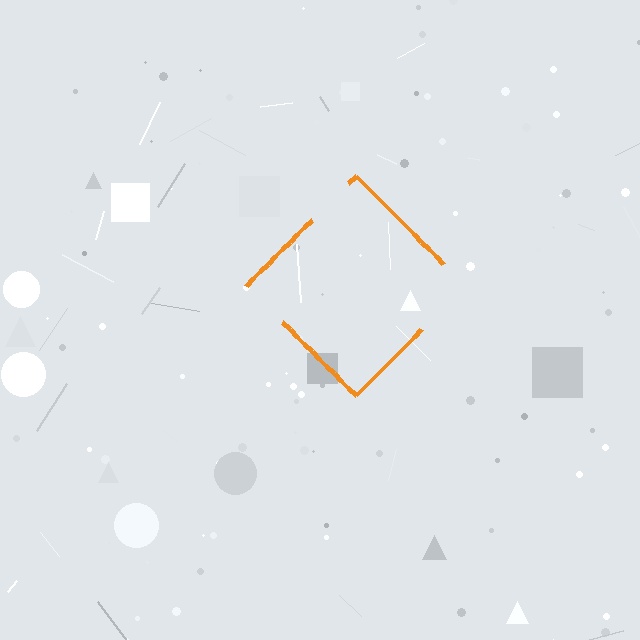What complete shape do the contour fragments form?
The contour fragments form a diamond.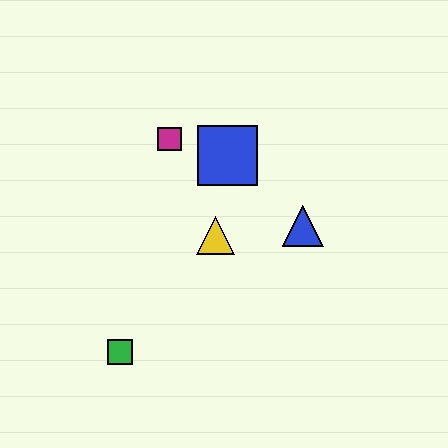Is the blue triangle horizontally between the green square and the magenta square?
No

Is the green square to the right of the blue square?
No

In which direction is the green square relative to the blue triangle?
The green square is to the left of the blue triangle.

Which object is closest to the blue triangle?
The yellow triangle is closest to the blue triangle.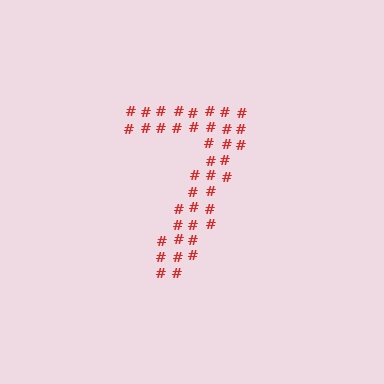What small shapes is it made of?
It is made of small hash symbols.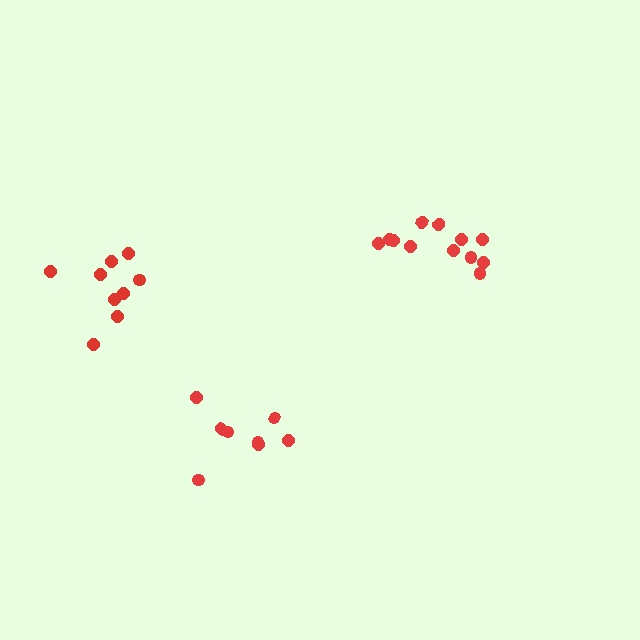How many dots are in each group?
Group 1: 12 dots, Group 2: 9 dots, Group 3: 8 dots (29 total).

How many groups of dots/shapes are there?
There are 3 groups.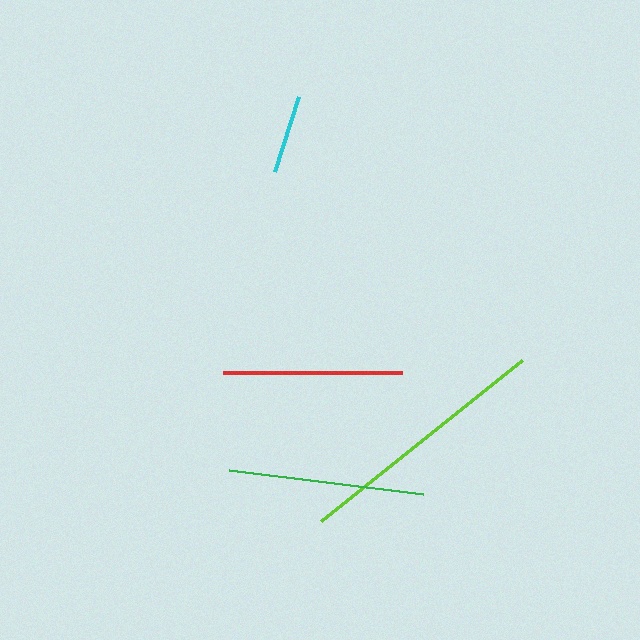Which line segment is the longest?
The lime line is the longest at approximately 257 pixels.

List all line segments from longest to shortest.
From longest to shortest: lime, green, red, cyan.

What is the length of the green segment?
The green segment is approximately 196 pixels long.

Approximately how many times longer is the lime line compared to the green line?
The lime line is approximately 1.3 times the length of the green line.